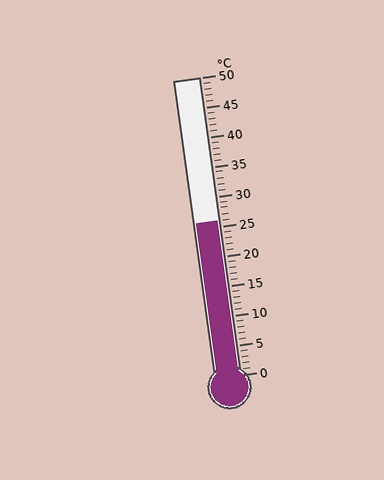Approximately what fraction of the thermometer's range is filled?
The thermometer is filled to approximately 50% of its range.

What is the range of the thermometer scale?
The thermometer scale ranges from 0°C to 50°C.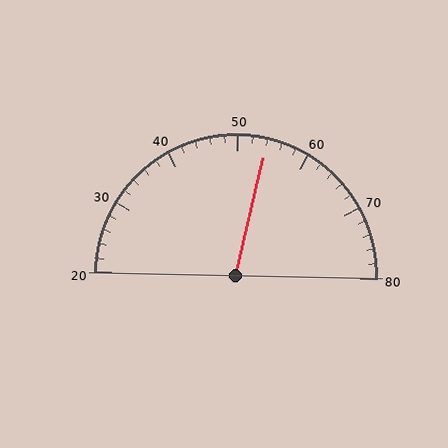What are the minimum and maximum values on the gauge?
The gauge ranges from 20 to 80.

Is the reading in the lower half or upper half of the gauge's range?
The reading is in the upper half of the range (20 to 80).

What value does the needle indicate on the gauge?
The needle indicates approximately 54.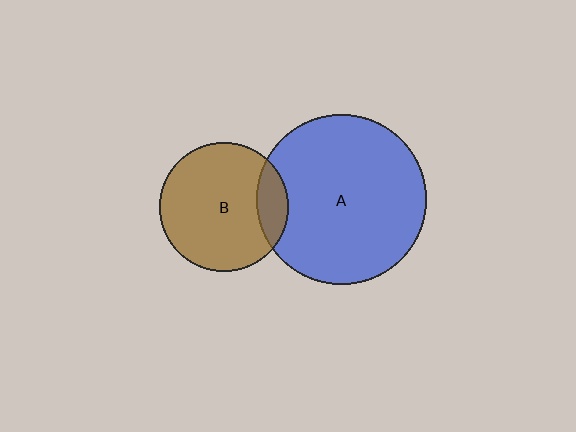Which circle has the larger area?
Circle A (blue).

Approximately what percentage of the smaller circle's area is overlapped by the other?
Approximately 15%.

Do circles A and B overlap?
Yes.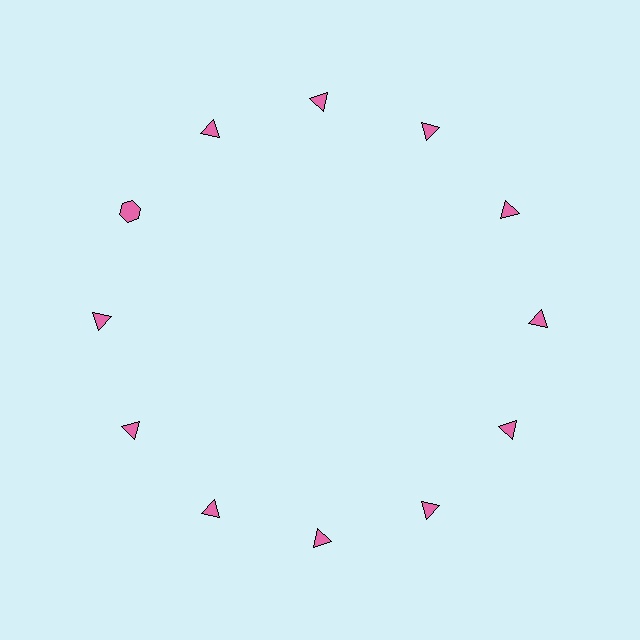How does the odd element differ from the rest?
It has a different shape: hexagon instead of triangle.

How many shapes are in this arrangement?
There are 12 shapes arranged in a ring pattern.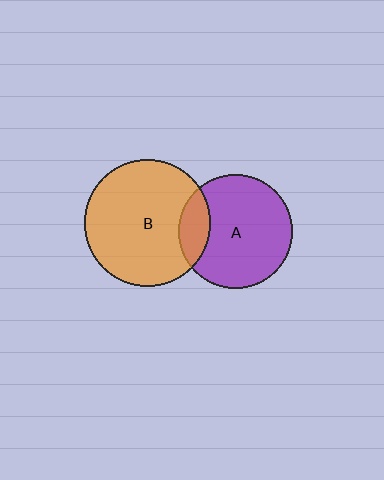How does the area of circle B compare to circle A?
Approximately 1.2 times.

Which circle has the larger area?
Circle B (orange).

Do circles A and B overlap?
Yes.